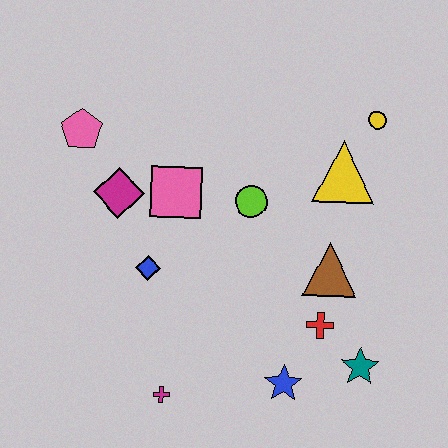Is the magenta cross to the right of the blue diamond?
Yes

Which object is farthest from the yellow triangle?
The magenta cross is farthest from the yellow triangle.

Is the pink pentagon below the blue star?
No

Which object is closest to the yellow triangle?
The yellow circle is closest to the yellow triangle.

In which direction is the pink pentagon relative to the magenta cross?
The pink pentagon is above the magenta cross.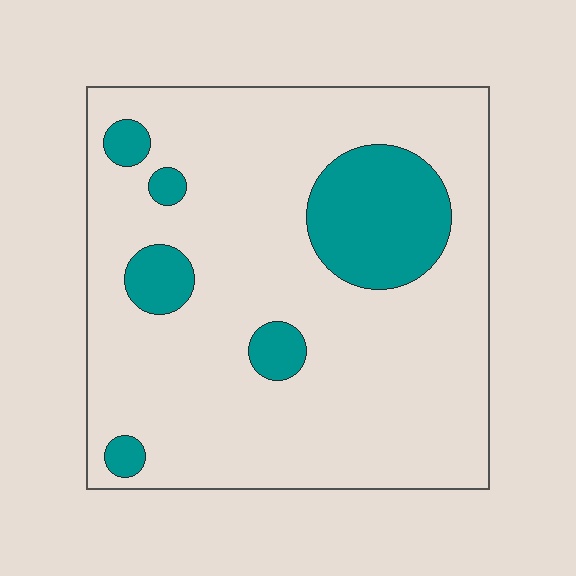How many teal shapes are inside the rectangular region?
6.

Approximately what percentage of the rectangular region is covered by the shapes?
Approximately 15%.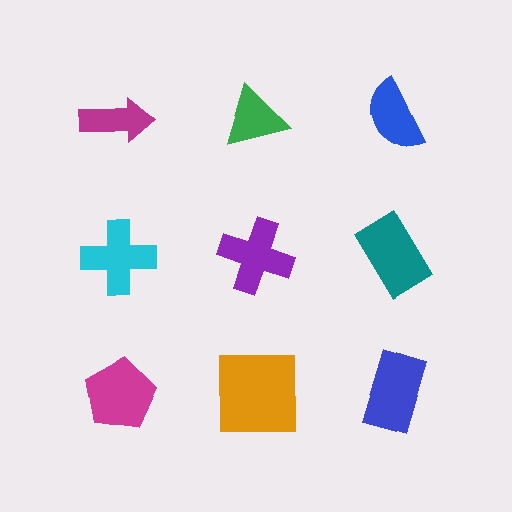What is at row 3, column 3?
A blue rectangle.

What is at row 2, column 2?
A purple cross.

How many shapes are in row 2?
3 shapes.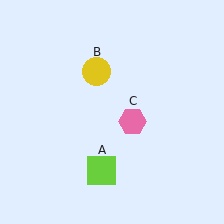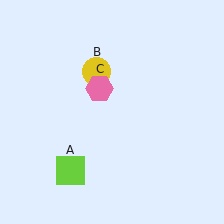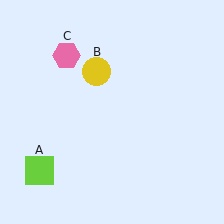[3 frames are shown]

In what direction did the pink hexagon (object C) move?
The pink hexagon (object C) moved up and to the left.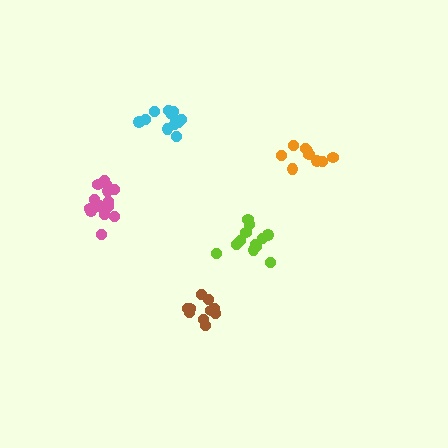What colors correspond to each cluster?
The clusters are colored: pink, lime, cyan, orange, brown.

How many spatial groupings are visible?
There are 5 spatial groupings.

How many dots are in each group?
Group 1: 14 dots, Group 2: 12 dots, Group 3: 11 dots, Group 4: 9 dots, Group 5: 10 dots (56 total).